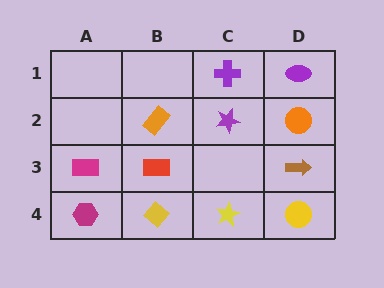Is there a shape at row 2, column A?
No, that cell is empty.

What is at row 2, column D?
An orange circle.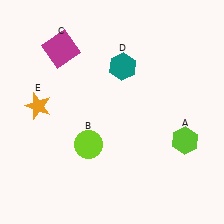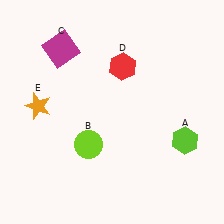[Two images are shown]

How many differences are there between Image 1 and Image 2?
There is 1 difference between the two images.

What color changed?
The hexagon (D) changed from teal in Image 1 to red in Image 2.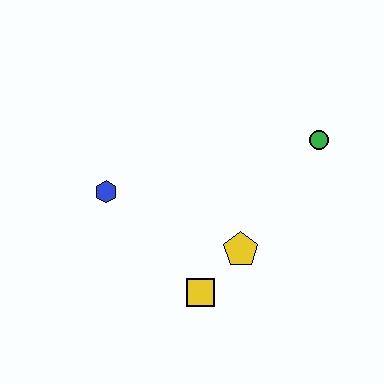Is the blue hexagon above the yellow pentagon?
Yes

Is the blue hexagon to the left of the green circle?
Yes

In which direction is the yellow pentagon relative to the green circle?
The yellow pentagon is below the green circle.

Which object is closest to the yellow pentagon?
The yellow square is closest to the yellow pentagon.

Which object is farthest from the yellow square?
The green circle is farthest from the yellow square.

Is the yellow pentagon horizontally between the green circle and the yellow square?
Yes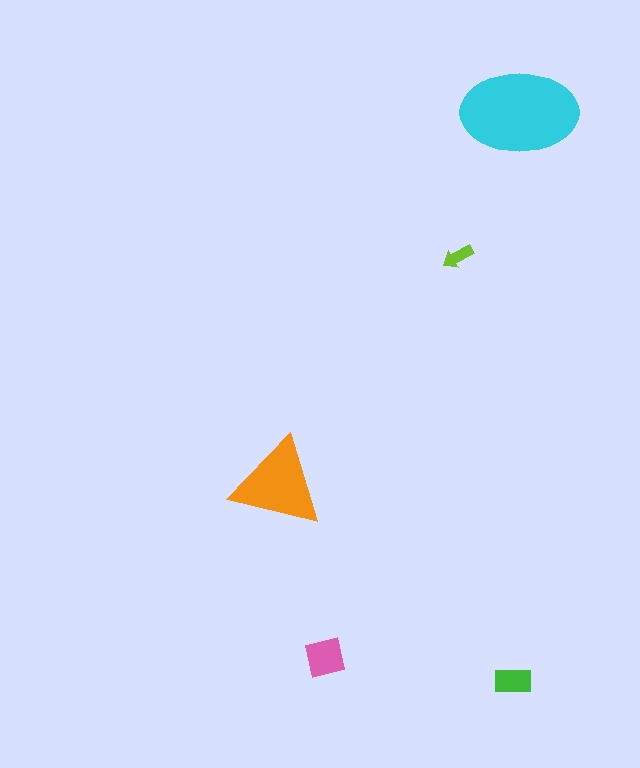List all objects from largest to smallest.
The cyan ellipse, the orange triangle, the pink square, the green rectangle, the lime arrow.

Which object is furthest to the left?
The orange triangle is leftmost.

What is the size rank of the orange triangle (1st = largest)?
2nd.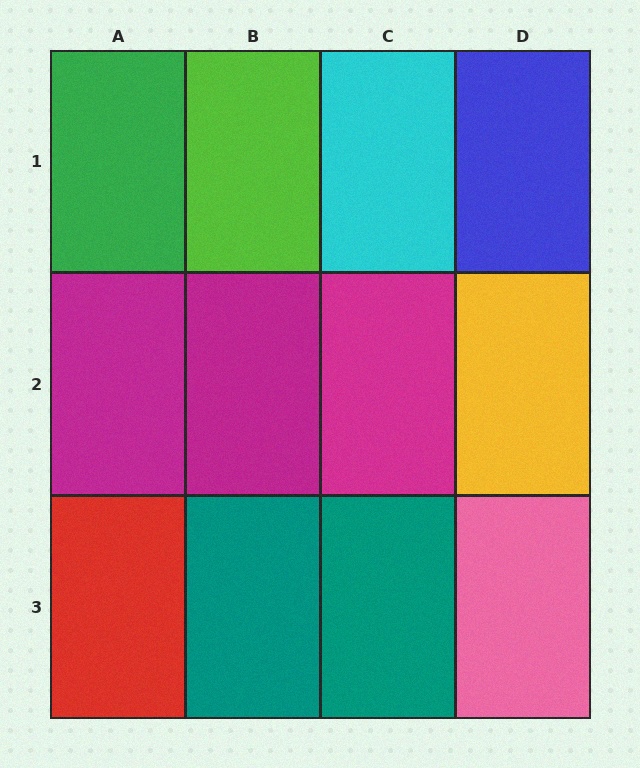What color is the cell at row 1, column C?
Cyan.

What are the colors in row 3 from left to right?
Red, teal, teal, pink.